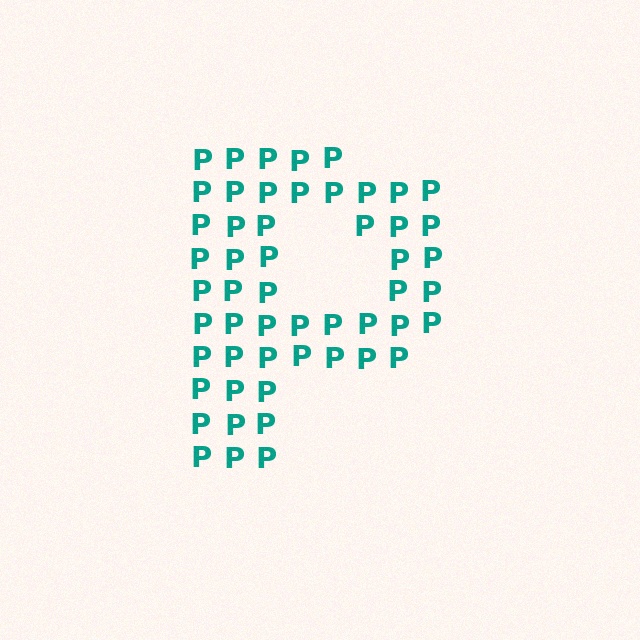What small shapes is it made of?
It is made of small letter P's.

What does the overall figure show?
The overall figure shows the letter P.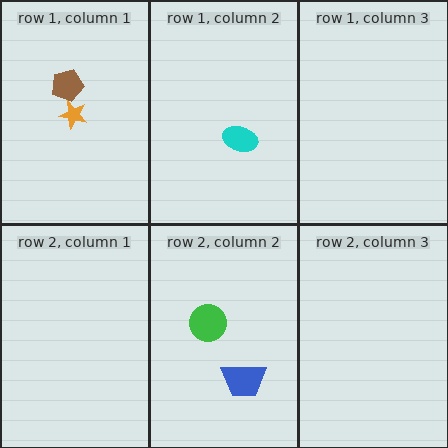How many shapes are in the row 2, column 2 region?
2.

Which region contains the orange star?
The row 1, column 1 region.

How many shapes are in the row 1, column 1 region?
2.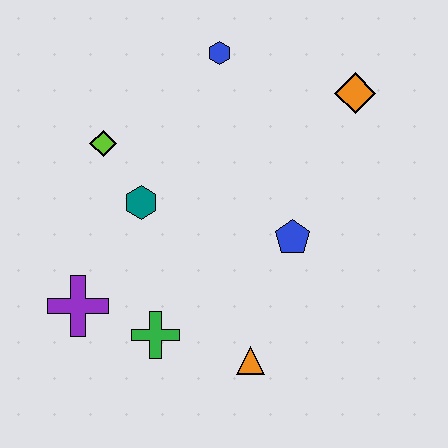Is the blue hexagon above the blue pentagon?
Yes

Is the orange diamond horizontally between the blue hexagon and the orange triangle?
No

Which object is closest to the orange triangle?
The green cross is closest to the orange triangle.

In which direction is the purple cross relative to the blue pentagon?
The purple cross is to the left of the blue pentagon.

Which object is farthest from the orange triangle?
The blue hexagon is farthest from the orange triangle.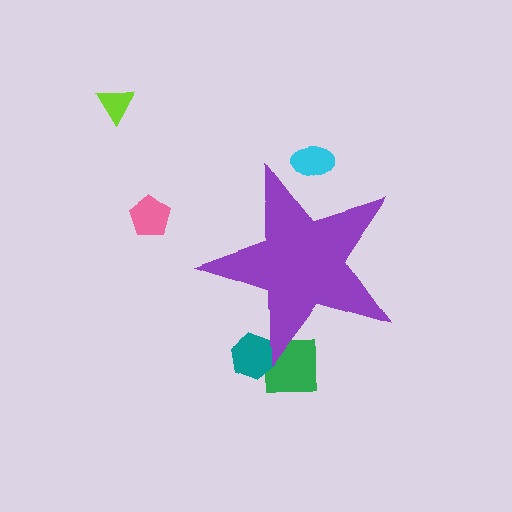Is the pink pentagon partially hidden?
No, the pink pentagon is fully visible.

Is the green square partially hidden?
Yes, the green square is partially hidden behind the purple star.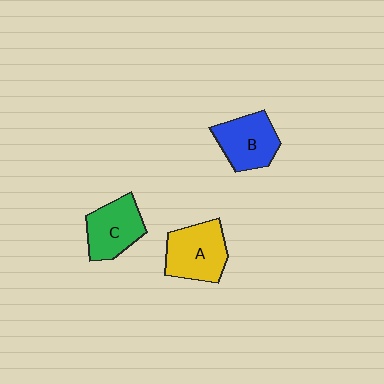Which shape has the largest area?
Shape A (yellow).